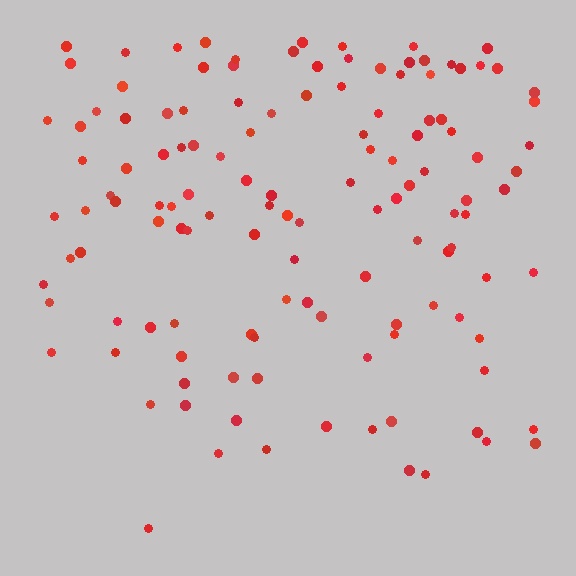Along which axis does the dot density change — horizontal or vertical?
Vertical.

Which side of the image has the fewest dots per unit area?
The bottom.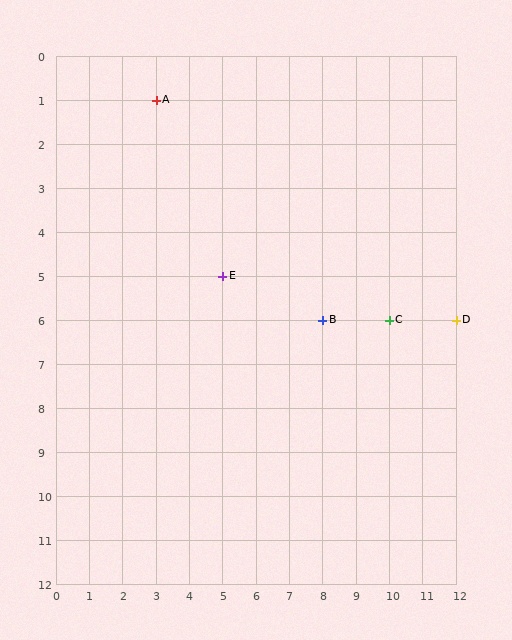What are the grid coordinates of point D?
Point D is at grid coordinates (12, 6).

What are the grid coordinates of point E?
Point E is at grid coordinates (5, 5).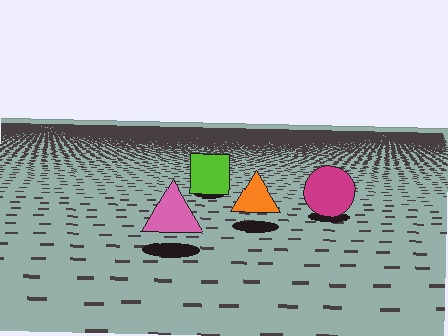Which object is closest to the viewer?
The pink triangle is closest. The texture marks near it are larger and more spread out.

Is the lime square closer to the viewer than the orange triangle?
No. The orange triangle is closer — you can tell from the texture gradient: the ground texture is coarser near it.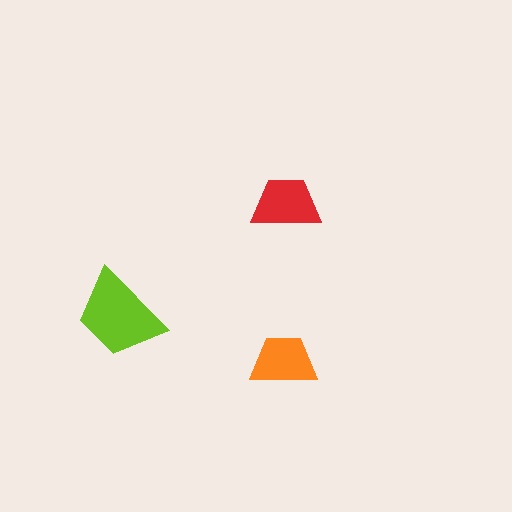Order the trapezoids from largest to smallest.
the lime one, the red one, the orange one.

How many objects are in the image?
There are 3 objects in the image.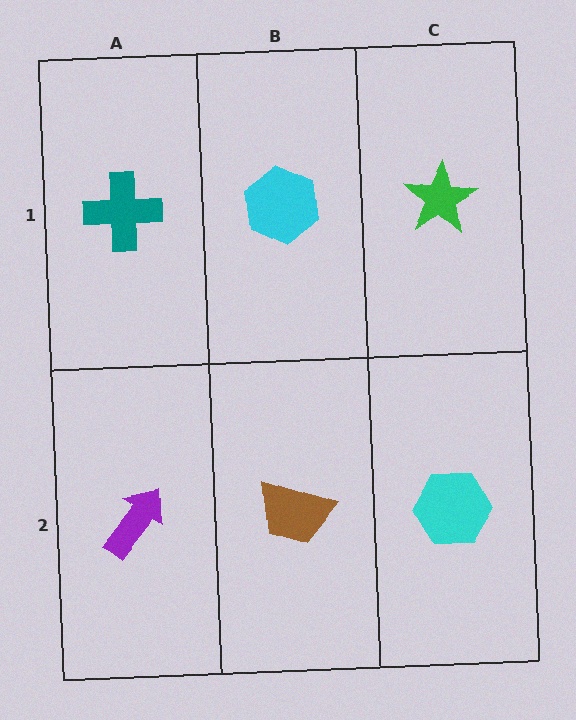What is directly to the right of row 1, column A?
A cyan hexagon.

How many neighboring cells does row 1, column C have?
2.